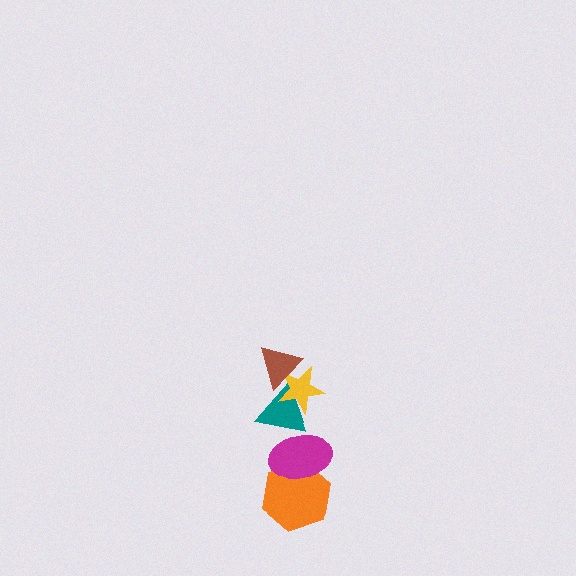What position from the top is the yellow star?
The yellow star is 2nd from the top.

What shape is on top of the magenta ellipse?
The teal triangle is on top of the magenta ellipse.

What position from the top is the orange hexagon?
The orange hexagon is 5th from the top.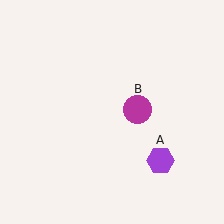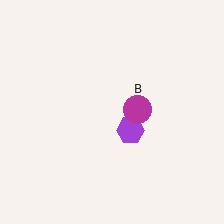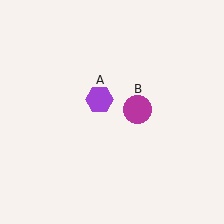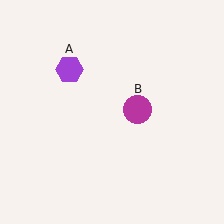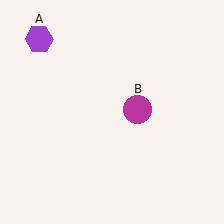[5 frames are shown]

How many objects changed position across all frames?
1 object changed position: purple hexagon (object A).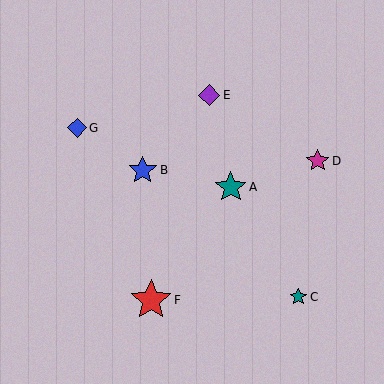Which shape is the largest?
The red star (labeled F) is the largest.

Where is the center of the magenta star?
The center of the magenta star is at (318, 161).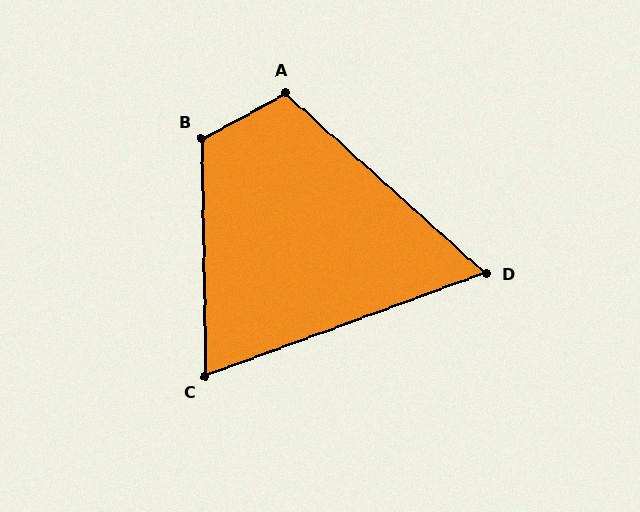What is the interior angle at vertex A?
Approximately 109 degrees (obtuse).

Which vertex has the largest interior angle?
B, at approximately 118 degrees.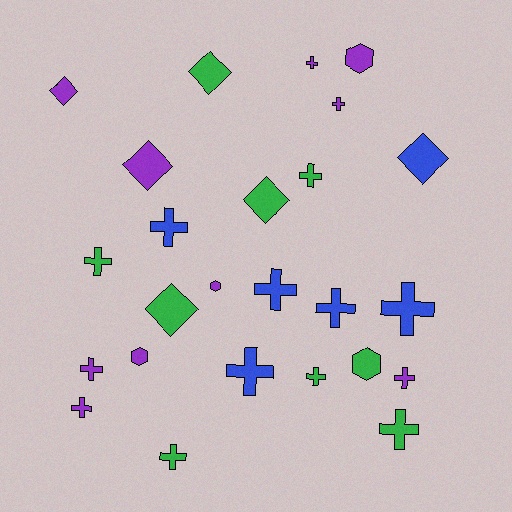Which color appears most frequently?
Purple, with 10 objects.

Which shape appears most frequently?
Cross, with 15 objects.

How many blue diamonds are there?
There is 1 blue diamond.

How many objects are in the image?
There are 25 objects.